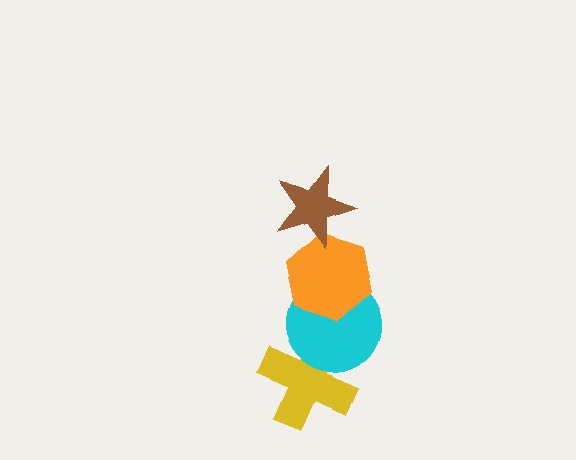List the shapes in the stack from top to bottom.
From top to bottom: the brown star, the orange hexagon, the cyan circle, the yellow cross.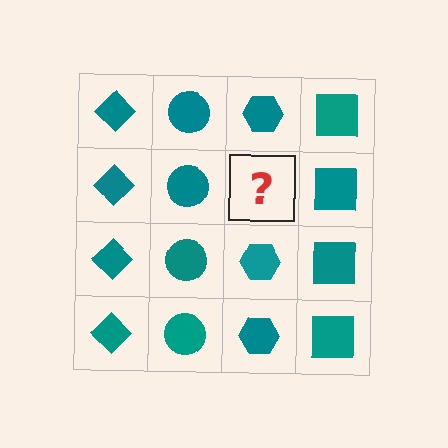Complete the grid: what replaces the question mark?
The question mark should be replaced with a teal hexagon.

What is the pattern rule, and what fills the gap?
The rule is that each column has a consistent shape. The gap should be filled with a teal hexagon.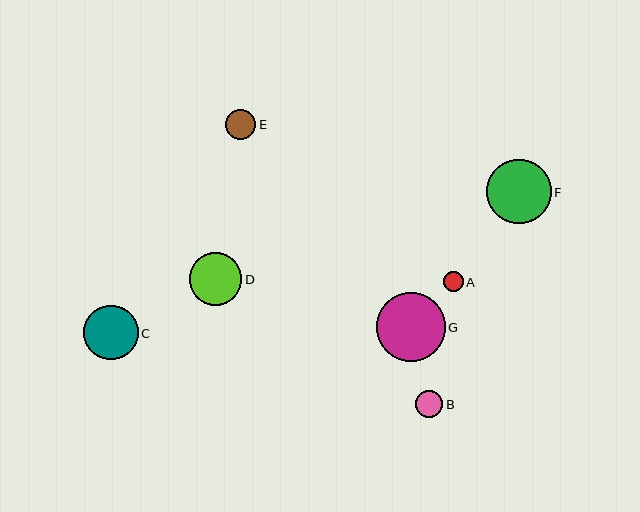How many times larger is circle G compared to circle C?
Circle G is approximately 1.3 times the size of circle C.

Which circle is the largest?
Circle G is the largest with a size of approximately 68 pixels.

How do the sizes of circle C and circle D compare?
Circle C and circle D are approximately the same size.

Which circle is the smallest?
Circle A is the smallest with a size of approximately 20 pixels.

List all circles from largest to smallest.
From largest to smallest: G, F, C, D, E, B, A.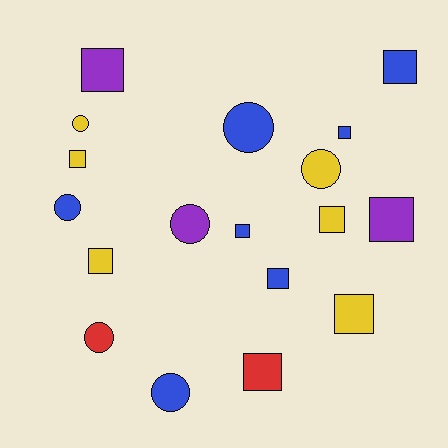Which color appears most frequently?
Blue, with 7 objects.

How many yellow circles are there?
There are 2 yellow circles.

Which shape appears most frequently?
Square, with 11 objects.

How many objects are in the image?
There are 18 objects.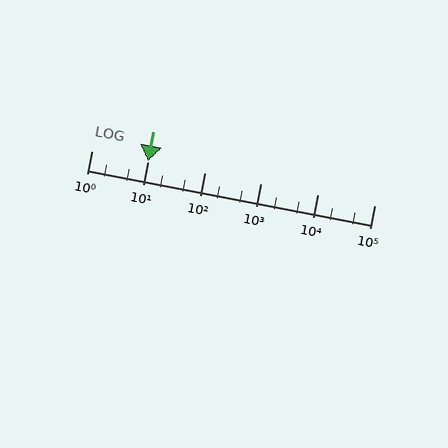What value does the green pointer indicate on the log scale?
The pointer indicates approximately 10.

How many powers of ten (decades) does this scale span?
The scale spans 5 decades, from 1 to 100000.